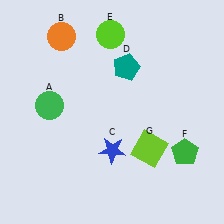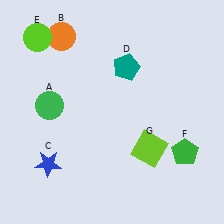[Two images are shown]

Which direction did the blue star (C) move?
The blue star (C) moved left.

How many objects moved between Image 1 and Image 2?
2 objects moved between the two images.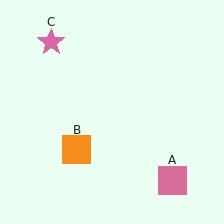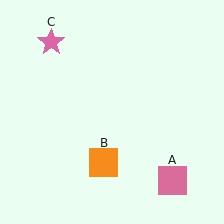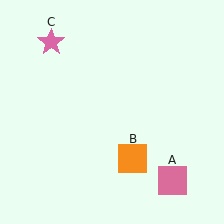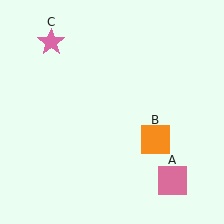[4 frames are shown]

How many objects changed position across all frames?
1 object changed position: orange square (object B).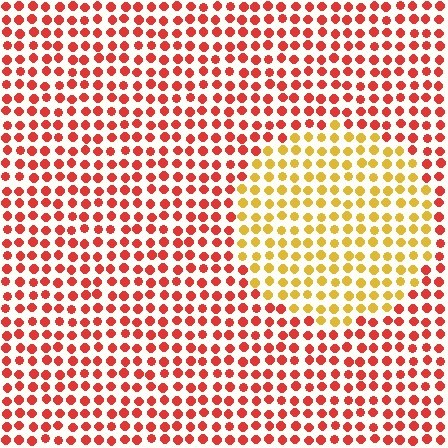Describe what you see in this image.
The image is filled with small red elements in a uniform arrangement. A circle-shaped region is visible where the elements are tinted to a slightly different hue, forming a subtle color boundary.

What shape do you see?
I see a circle.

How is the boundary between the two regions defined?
The boundary is defined purely by a slight shift in hue (about 46 degrees). Spacing, size, and orientation are identical on both sides.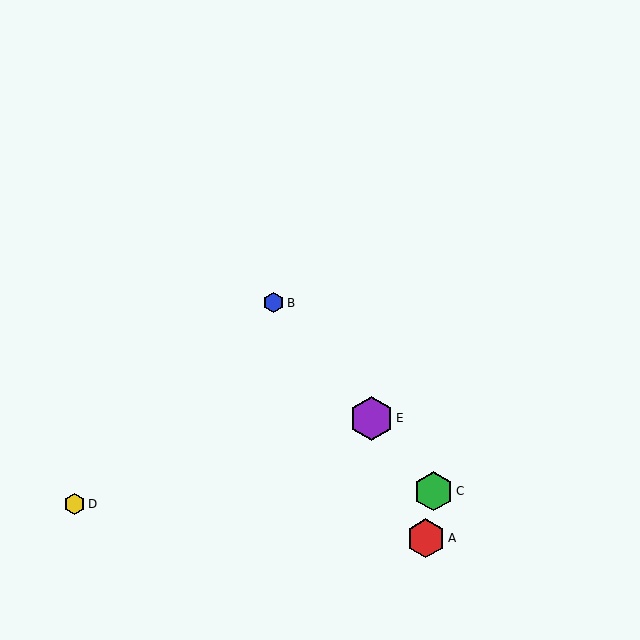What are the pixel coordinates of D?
Object D is at (74, 504).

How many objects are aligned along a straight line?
3 objects (B, C, E) are aligned along a straight line.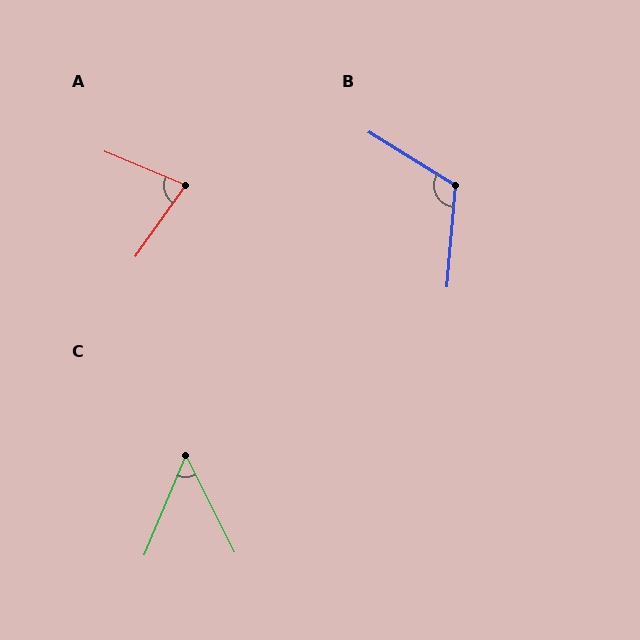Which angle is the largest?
B, at approximately 117 degrees.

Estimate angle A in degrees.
Approximately 77 degrees.